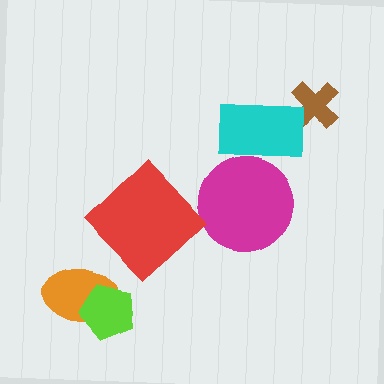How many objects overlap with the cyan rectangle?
2 objects overlap with the cyan rectangle.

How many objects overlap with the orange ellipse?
1 object overlaps with the orange ellipse.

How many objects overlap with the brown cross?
1 object overlaps with the brown cross.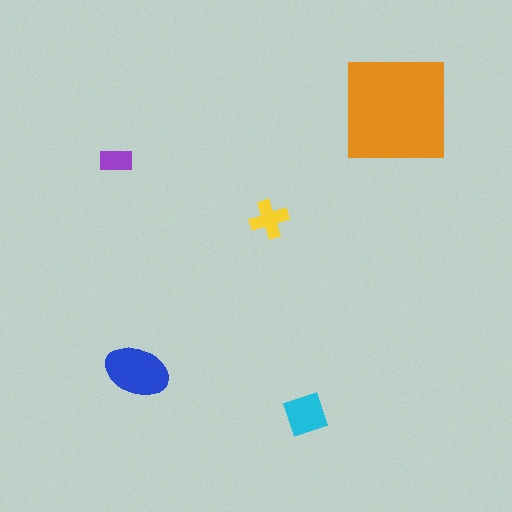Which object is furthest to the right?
The orange square is rightmost.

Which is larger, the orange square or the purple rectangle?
The orange square.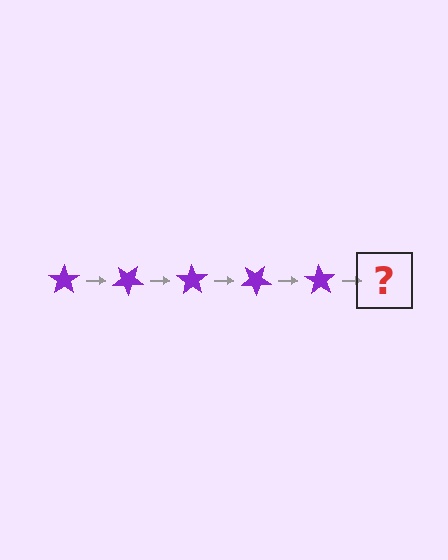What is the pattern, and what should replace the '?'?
The pattern is that the star rotates 35 degrees each step. The '?' should be a purple star rotated 175 degrees.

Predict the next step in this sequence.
The next step is a purple star rotated 175 degrees.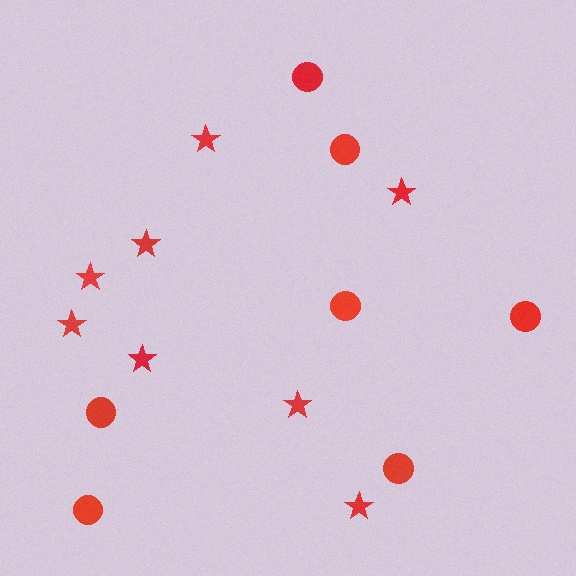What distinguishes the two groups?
There are 2 groups: one group of circles (7) and one group of stars (8).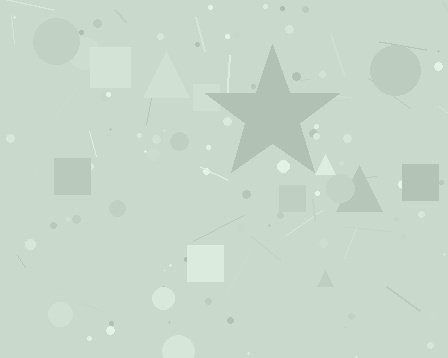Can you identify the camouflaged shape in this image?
The camouflaged shape is a star.